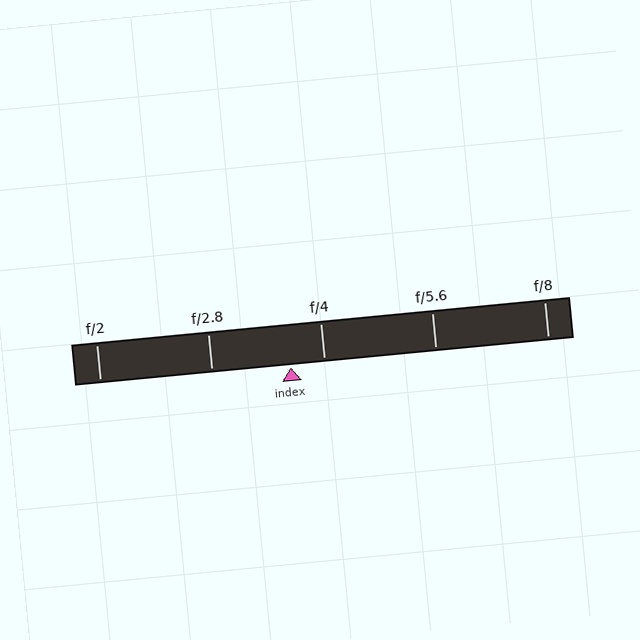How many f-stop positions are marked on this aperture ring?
There are 5 f-stop positions marked.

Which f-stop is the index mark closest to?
The index mark is closest to f/4.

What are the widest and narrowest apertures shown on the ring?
The widest aperture shown is f/2 and the narrowest is f/8.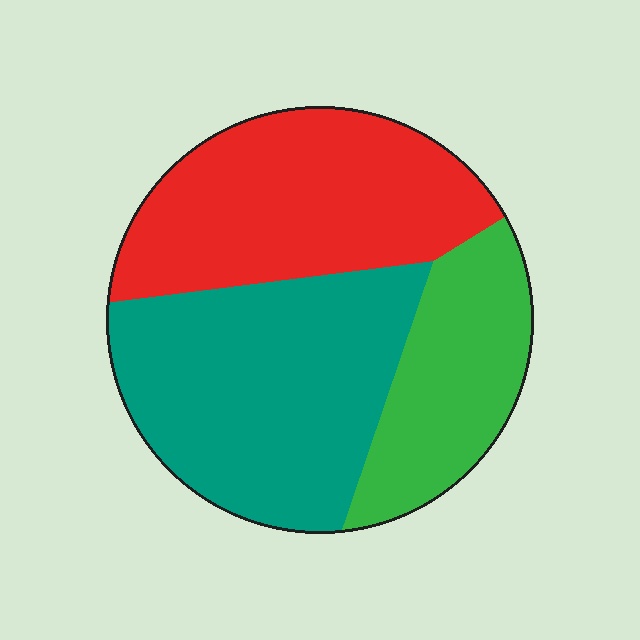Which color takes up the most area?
Teal, at roughly 40%.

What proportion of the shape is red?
Red takes up about three eighths (3/8) of the shape.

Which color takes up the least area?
Green, at roughly 20%.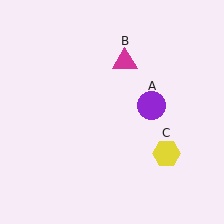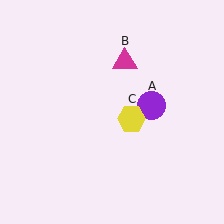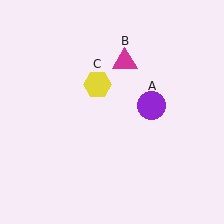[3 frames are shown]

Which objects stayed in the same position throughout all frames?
Purple circle (object A) and magenta triangle (object B) remained stationary.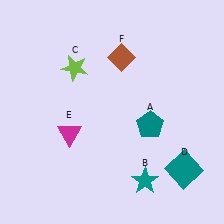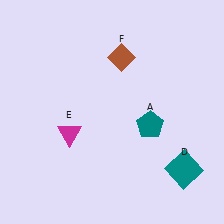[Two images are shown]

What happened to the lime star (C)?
The lime star (C) was removed in Image 2. It was in the top-left area of Image 1.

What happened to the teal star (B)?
The teal star (B) was removed in Image 2. It was in the bottom-right area of Image 1.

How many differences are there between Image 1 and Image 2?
There are 2 differences between the two images.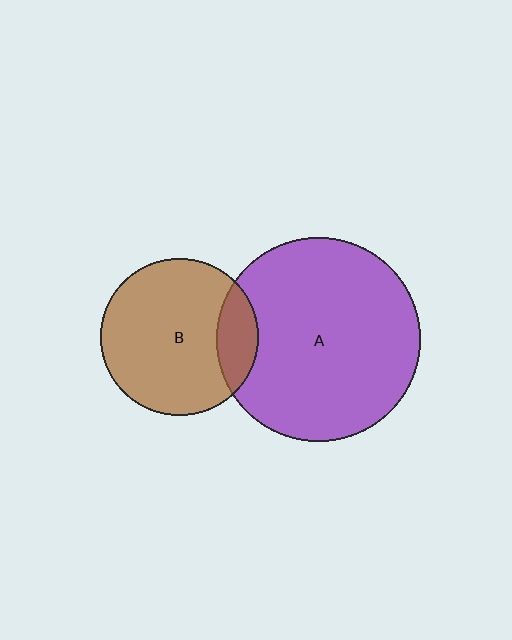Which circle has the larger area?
Circle A (purple).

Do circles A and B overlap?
Yes.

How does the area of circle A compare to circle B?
Approximately 1.7 times.